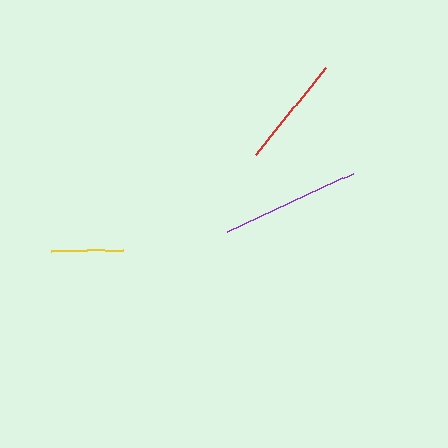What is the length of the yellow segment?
The yellow segment is approximately 71 pixels long.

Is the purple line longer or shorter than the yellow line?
The purple line is longer than the yellow line.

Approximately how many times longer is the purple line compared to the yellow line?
The purple line is approximately 1.9 times the length of the yellow line.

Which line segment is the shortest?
The yellow line is the shortest at approximately 71 pixels.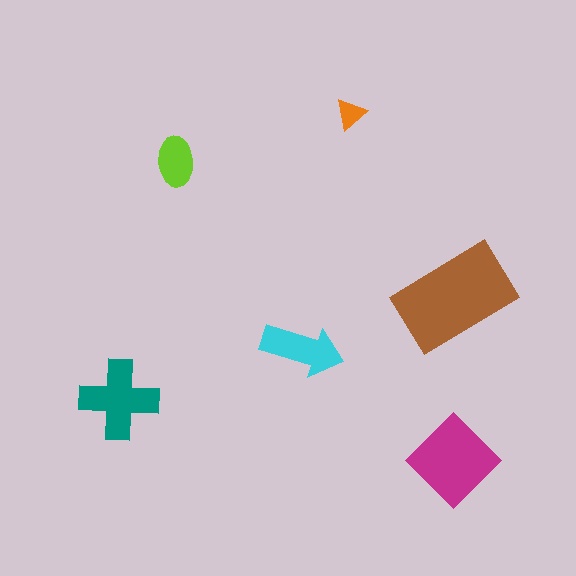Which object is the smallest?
The orange triangle.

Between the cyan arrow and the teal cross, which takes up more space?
The teal cross.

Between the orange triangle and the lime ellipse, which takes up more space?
The lime ellipse.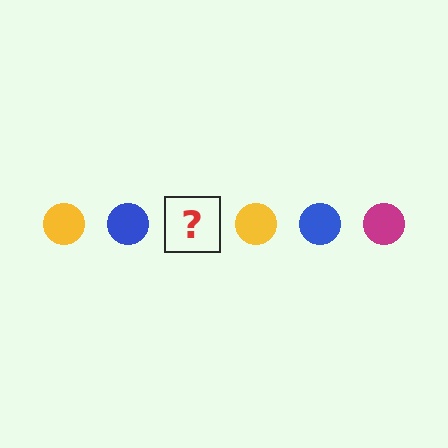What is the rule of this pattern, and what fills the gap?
The rule is that the pattern cycles through yellow, blue, magenta circles. The gap should be filled with a magenta circle.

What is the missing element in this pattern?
The missing element is a magenta circle.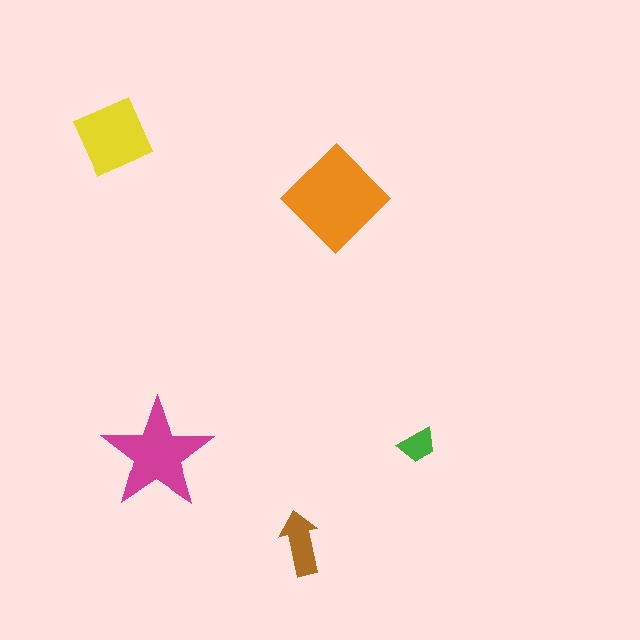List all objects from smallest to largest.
The green trapezoid, the brown arrow, the yellow square, the magenta star, the orange diamond.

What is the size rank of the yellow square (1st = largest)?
3rd.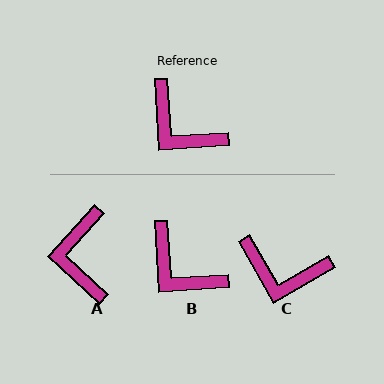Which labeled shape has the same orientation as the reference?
B.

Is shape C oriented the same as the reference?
No, it is off by about 26 degrees.